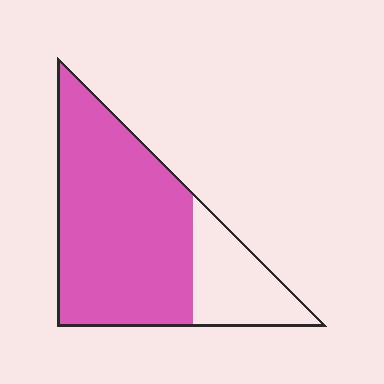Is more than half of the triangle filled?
Yes.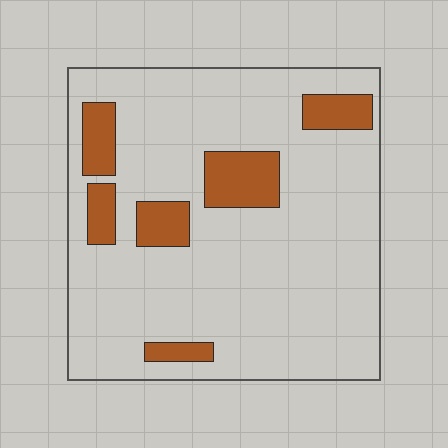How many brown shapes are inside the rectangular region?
6.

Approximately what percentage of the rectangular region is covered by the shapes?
Approximately 15%.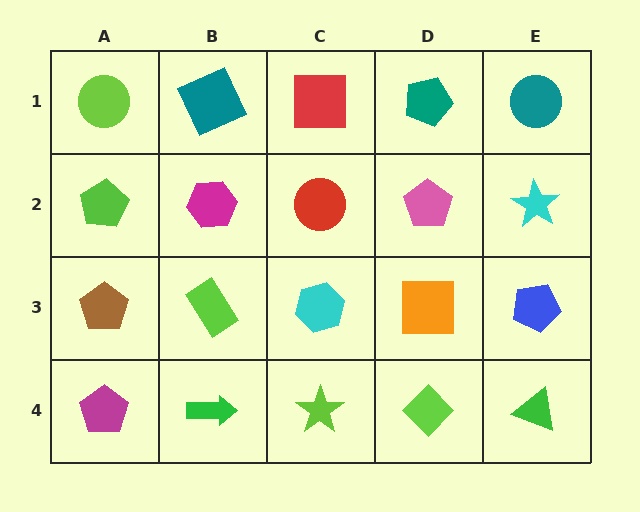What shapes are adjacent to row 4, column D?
An orange square (row 3, column D), a lime star (row 4, column C), a green triangle (row 4, column E).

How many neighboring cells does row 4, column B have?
3.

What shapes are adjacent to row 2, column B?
A teal square (row 1, column B), a lime rectangle (row 3, column B), a lime pentagon (row 2, column A), a red circle (row 2, column C).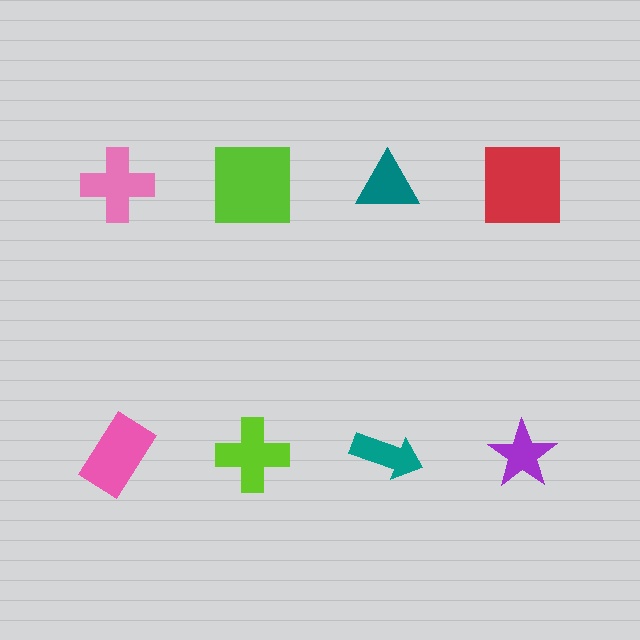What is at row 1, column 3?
A teal triangle.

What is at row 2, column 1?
A pink rectangle.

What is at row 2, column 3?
A teal arrow.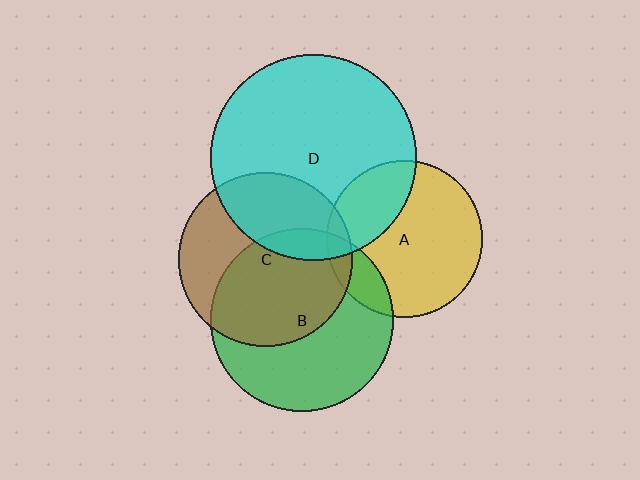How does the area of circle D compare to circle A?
Approximately 1.7 times.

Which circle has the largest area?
Circle D (cyan).